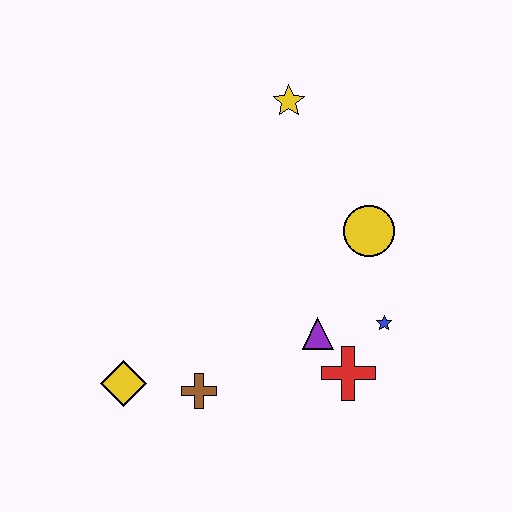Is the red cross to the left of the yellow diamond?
No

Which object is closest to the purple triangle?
The red cross is closest to the purple triangle.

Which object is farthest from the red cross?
The yellow star is farthest from the red cross.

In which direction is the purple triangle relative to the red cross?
The purple triangle is above the red cross.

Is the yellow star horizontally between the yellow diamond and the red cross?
Yes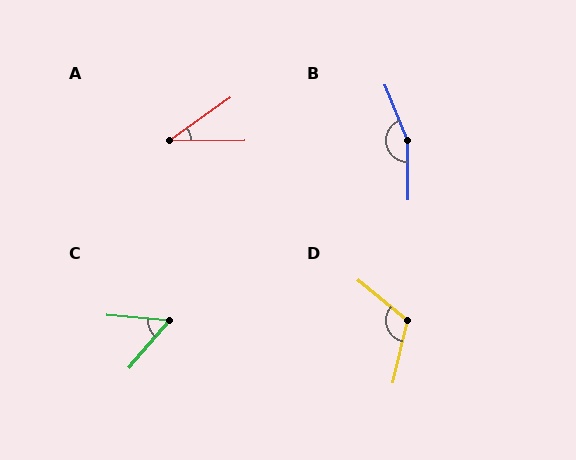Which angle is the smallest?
A, at approximately 35 degrees.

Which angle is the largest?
B, at approximately 158 degrees.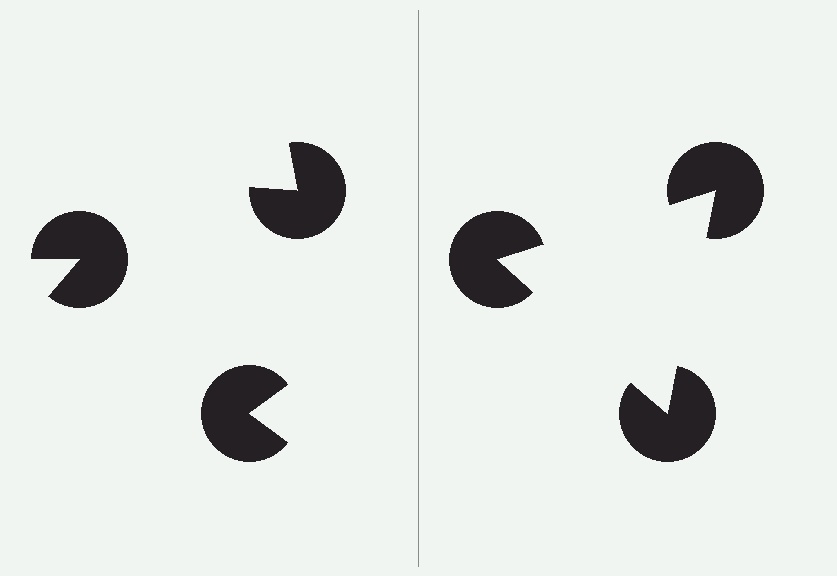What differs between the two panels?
The pac-man discs are positioned identically on both sides; only the wedge orientations differ. On the right they align to a triangle; on the left they are misaligned.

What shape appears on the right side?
An illusory triangle.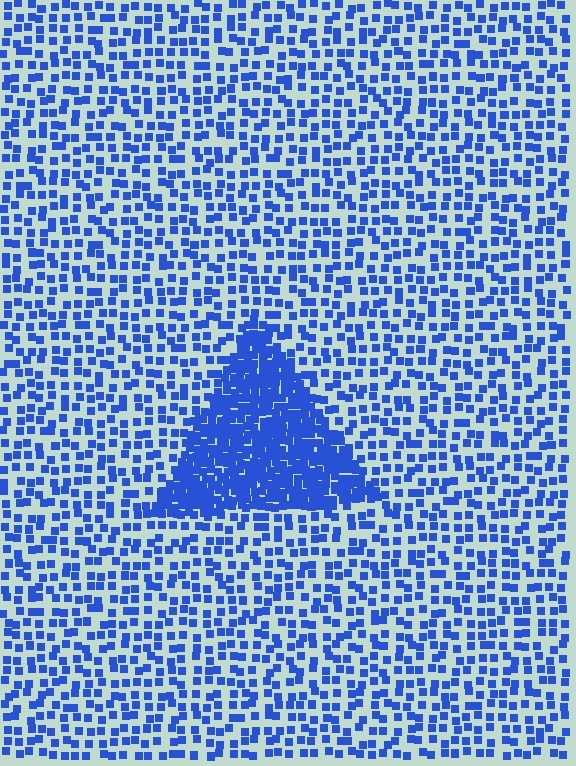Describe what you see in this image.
The image contains small blue elements arranged at two different densities. A triangle-shaped region is visible where the elements are more densely packed than the surrounding area.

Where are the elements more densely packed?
The elements are more densely packed inside the triangle boundary.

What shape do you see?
I see a triangle.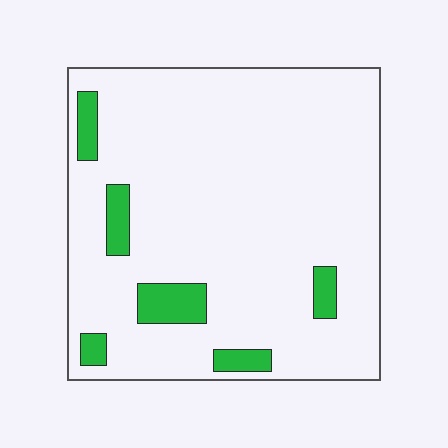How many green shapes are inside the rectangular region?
6.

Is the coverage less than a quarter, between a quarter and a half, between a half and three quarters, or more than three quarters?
Less than a quarter.